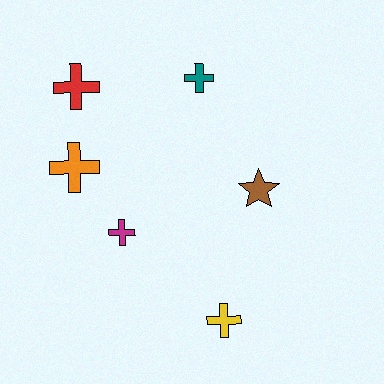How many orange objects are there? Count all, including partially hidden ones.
There is 1 orange object.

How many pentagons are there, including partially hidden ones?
There are no pentagons.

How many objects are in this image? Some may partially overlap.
There are 6 objects.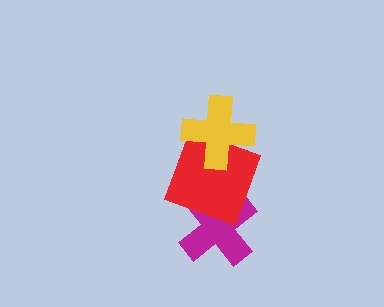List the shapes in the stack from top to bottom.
From top to bottom: the yellow cross, the red square, the magenta cross.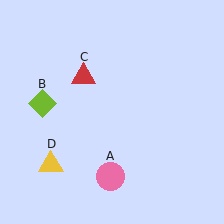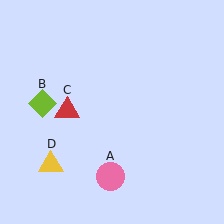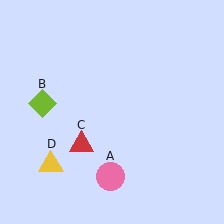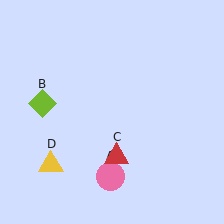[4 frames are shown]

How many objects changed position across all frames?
1 object changed position: red triangle (object C).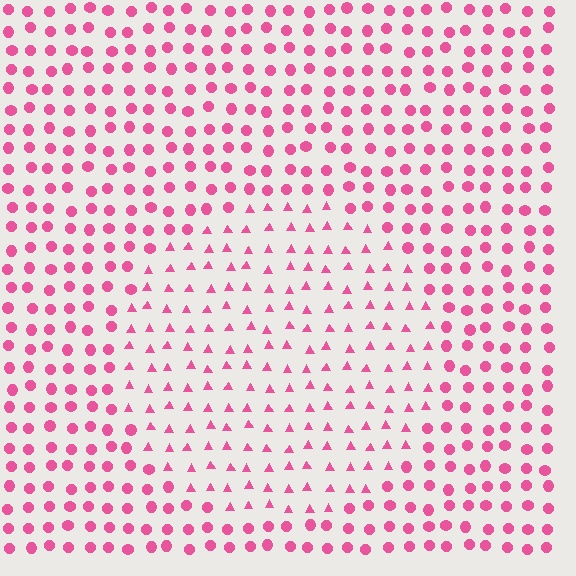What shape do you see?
I see a circle.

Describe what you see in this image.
The image is filled with small pink elements arranged in a uniform grid. A circle-shaped region contains triangles, while the surrounding area contains circles. The boundary is defined purely by the change in element shape.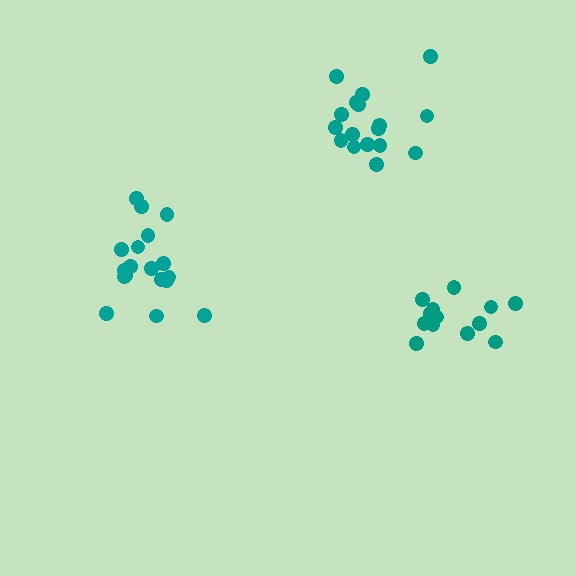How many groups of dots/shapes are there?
There are 3 groups.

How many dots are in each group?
Group 1: 14 dots, Group 2: 18 dots, Group 3: 17 dots (49 total).